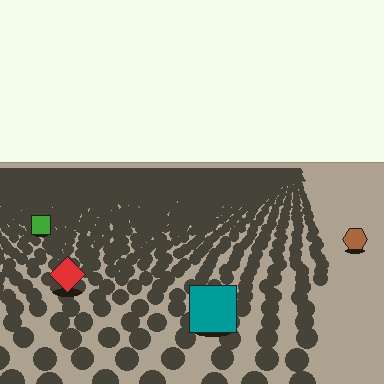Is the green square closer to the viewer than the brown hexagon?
No. The brown hexagon is closer — you can tell from the texture gradient: the ground texture is coarser near it.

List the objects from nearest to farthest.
From nearest to farthest: the teal square, the red diamond, the brown hexagon, the green square.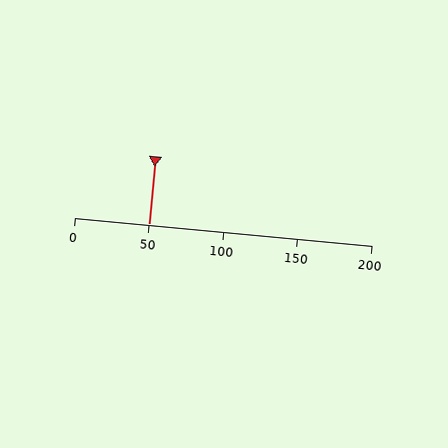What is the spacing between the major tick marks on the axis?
The major ticks are spaced 50 apart.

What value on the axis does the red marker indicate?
The marker indicates approximately 50.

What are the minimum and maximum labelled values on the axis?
The axis runs from 0 to 200.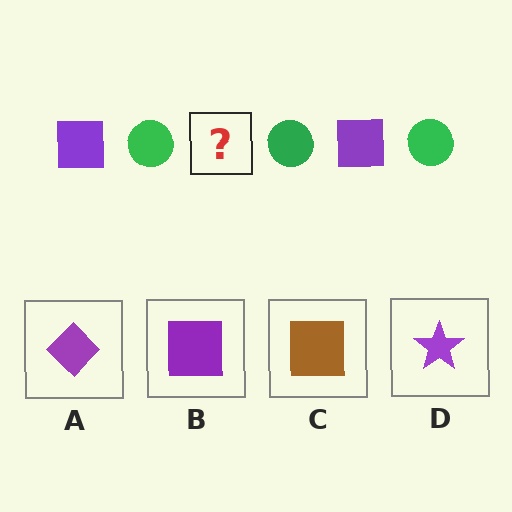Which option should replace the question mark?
Option B.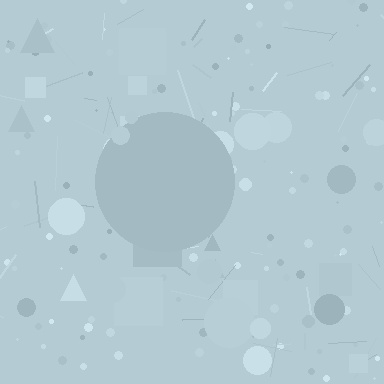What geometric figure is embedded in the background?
A circle is embedded in the background.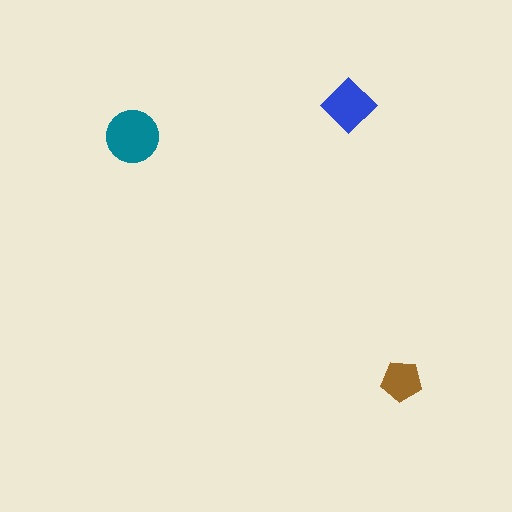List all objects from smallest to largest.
The brown pentagon, the blue diamond, the teal circle.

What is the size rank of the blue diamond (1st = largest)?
2nd.